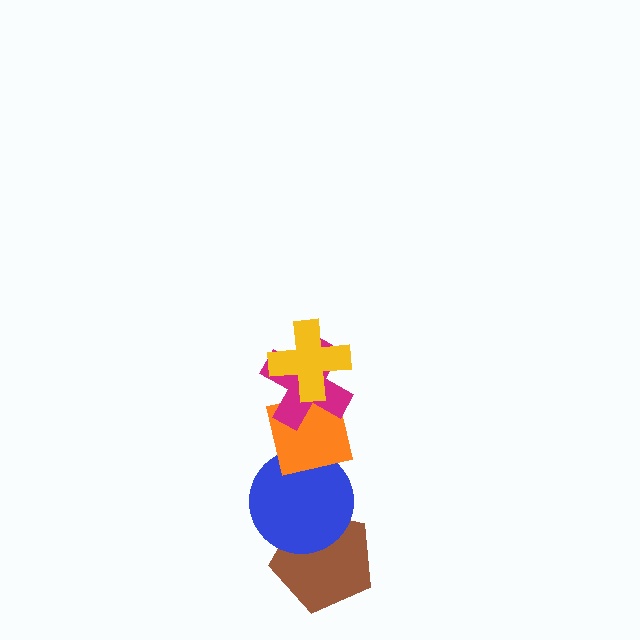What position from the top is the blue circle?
The blue circle is 4th from the top.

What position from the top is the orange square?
The orange square is 3rd from the top.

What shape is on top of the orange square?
The magenta cross is on top of the orange square.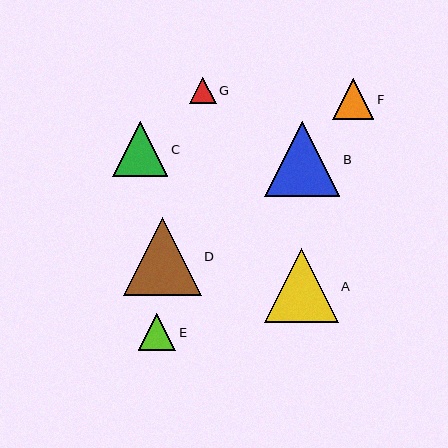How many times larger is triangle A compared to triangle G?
Triangle A is approximately 2.8 times the size of triangle G.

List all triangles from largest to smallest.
From largest to smallest: D, B, A, C, F, E, G.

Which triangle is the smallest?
Triangle G is the smallest with a size of approximately 26 pixels.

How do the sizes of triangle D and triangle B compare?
Triangle D and triangle B are approximately the same size.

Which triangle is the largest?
Triangle D is the largest with a size of approximately 78 pixels.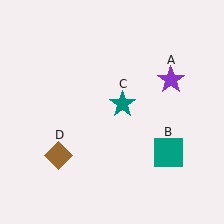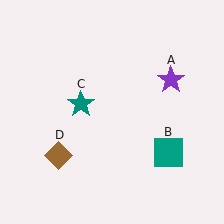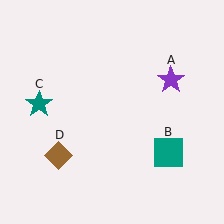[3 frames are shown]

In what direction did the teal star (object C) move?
The teal star (object C) moved left.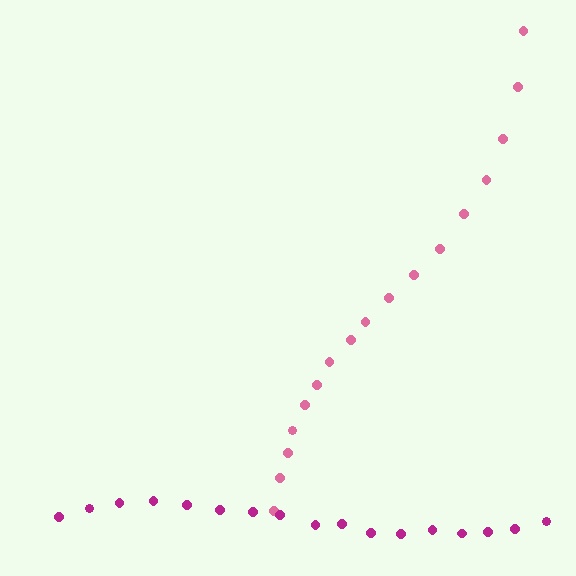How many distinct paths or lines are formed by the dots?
There are 2 distinct paths.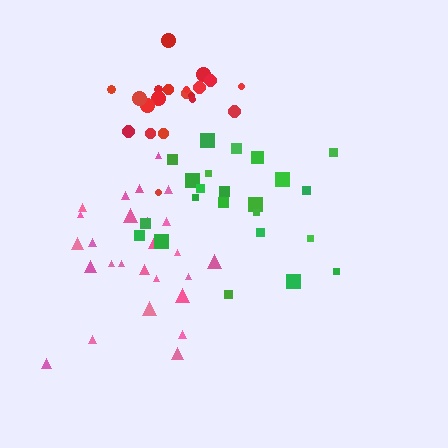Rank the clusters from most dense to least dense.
red, pink, green.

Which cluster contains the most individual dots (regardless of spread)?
Pink (26).